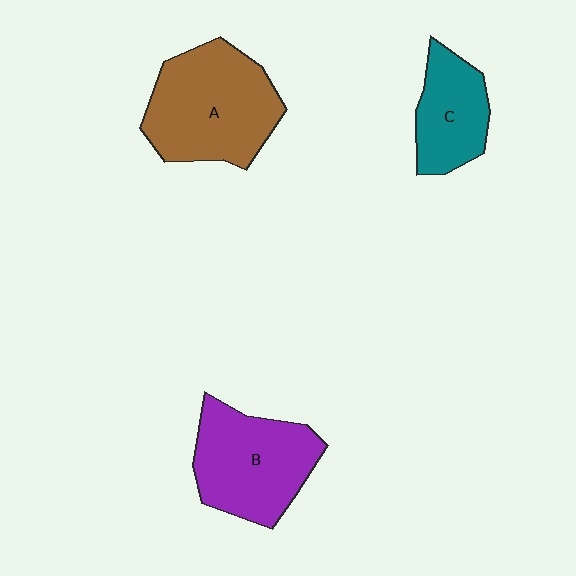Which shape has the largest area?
Shape A (brown).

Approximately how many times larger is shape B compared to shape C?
Approximately 1.5 times.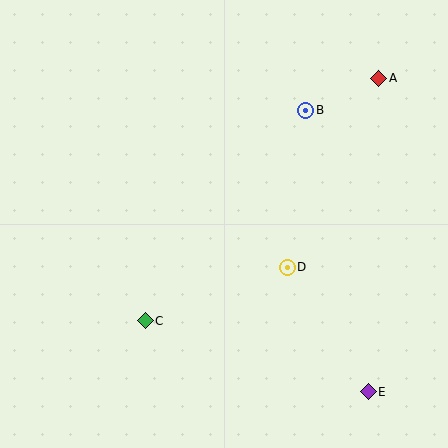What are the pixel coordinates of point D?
Point D is at (287, 267).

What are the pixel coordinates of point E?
Point E is at (368, 392).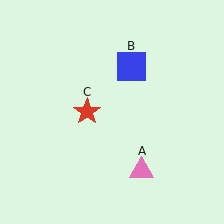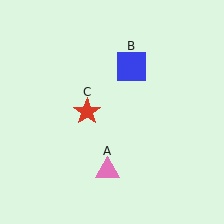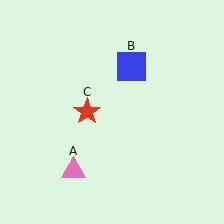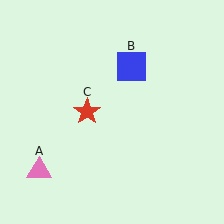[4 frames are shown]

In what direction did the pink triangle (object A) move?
The pink triangle (object A) moved left.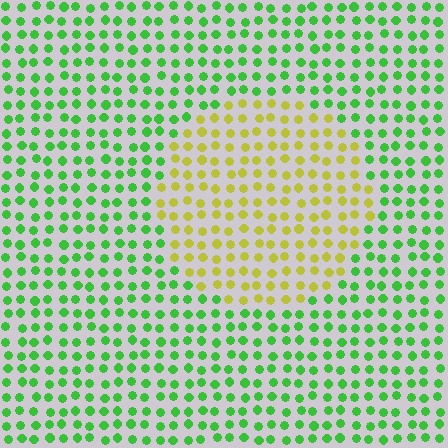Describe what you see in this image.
The image is filled with small green elements in a uniform arrangement. A circle-shaped region is visible where the elements are tinted to a slightly different hue, forming a subtle color boundary.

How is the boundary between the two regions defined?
The boundary is defined purely by a slight shift in hue (about 57 degrees). Spacing, size, and orientation are identical on both sides.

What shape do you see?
I see a circle.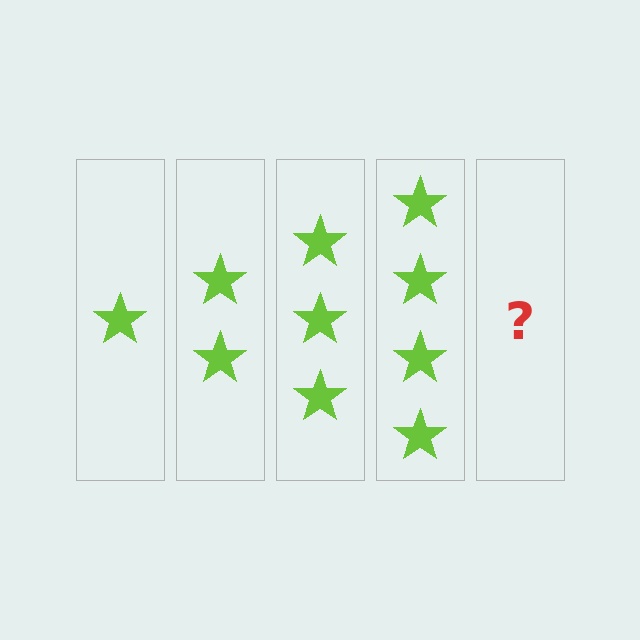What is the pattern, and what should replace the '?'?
The pattern is that each step adds one more star. The '?' should be 5 stars.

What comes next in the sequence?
The next element should be 5 stars.